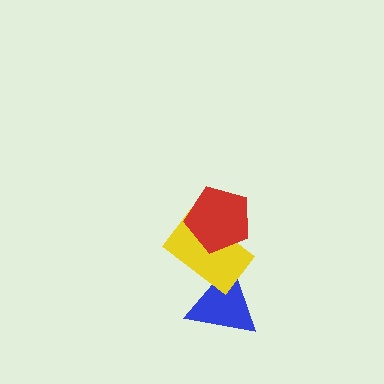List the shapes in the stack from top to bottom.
From top to bottom: the red pentagon, the yellow rectangle, the blue triangle.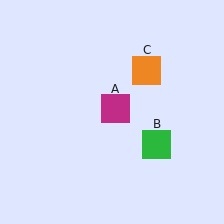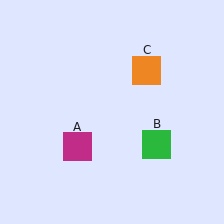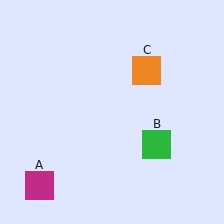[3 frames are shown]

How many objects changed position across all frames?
1 object changed position: magenta square (object A).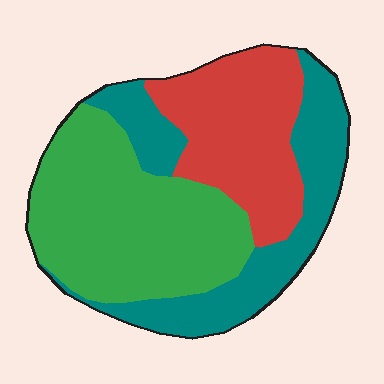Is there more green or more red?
Green.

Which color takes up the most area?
Green, at roughly 40%.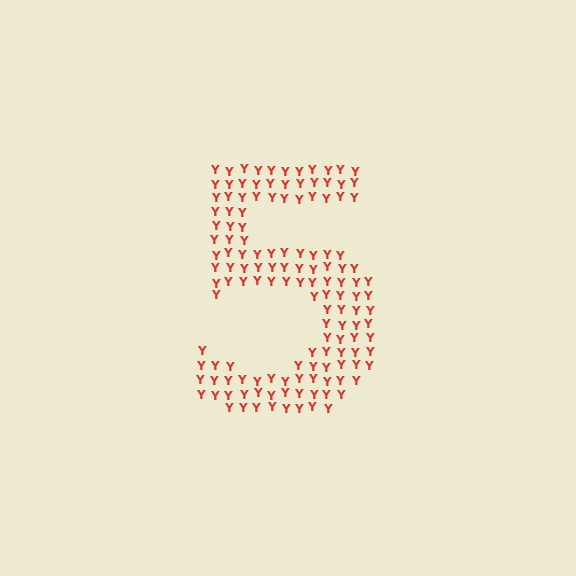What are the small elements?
The small elements are letter Y's.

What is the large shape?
The large shape is the digit 5.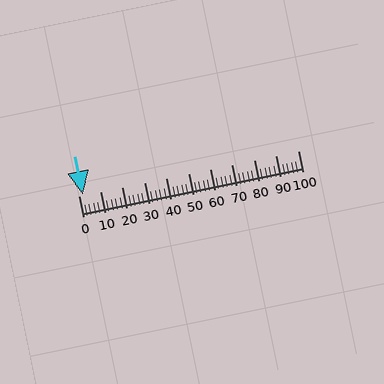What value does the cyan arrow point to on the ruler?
The cyan arrow points to approximately 2.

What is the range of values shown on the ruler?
The ruler shows values from 0 to 100.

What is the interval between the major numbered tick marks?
The major tick marks are spaced 10 units apart.